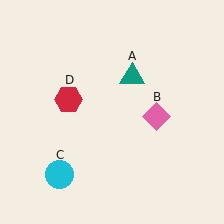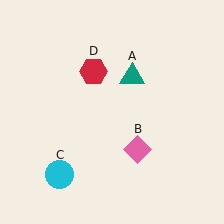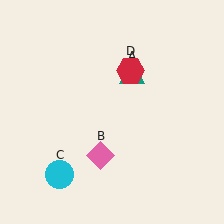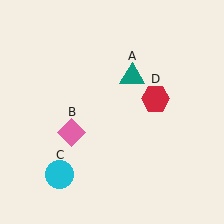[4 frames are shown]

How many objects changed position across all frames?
2 objects changed position: pink diamond (object B), red hexagon (object D).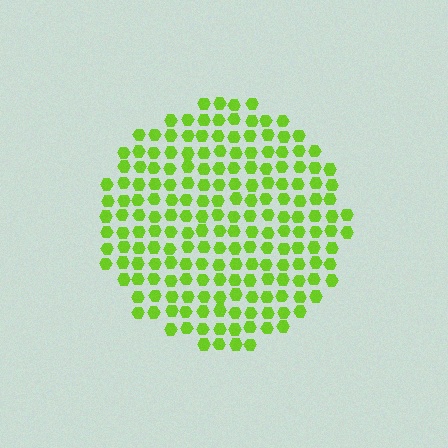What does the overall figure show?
The overall figure shows a circle.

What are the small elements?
The small elements are hexagons.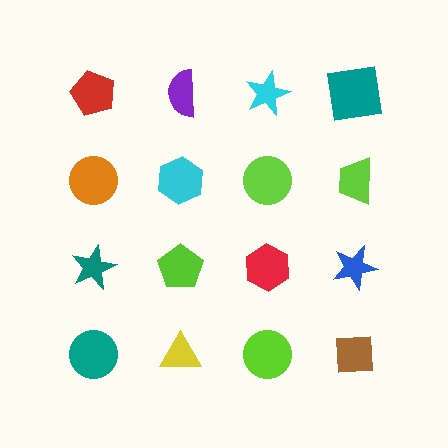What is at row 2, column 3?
A lime circle.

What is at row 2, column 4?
A lime trapezoid.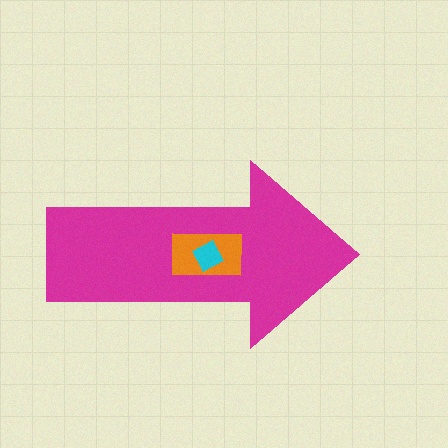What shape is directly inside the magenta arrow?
The orange rectangle.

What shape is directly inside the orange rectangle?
The cyan diamond.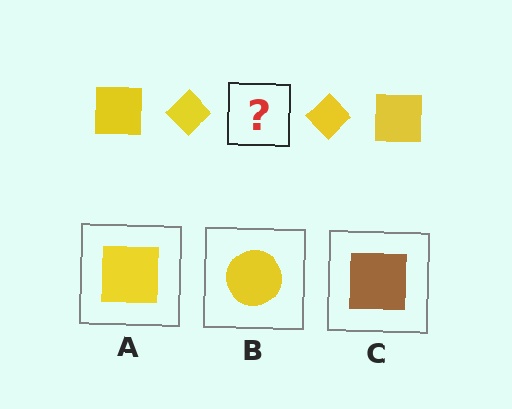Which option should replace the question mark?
Option A.